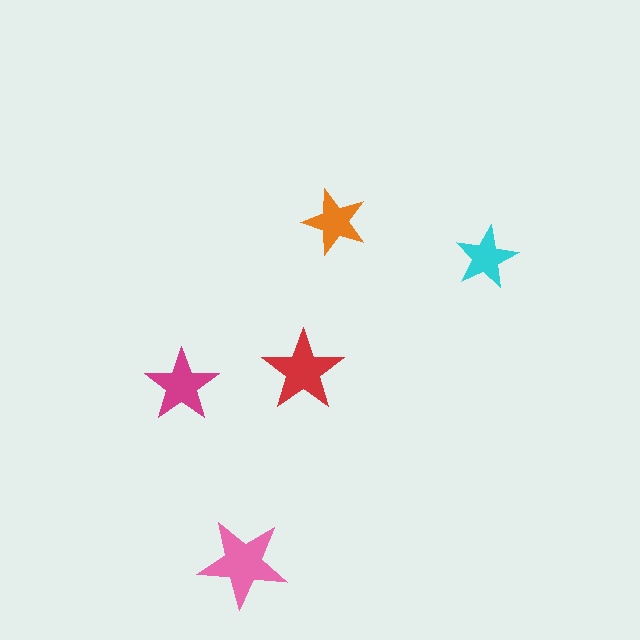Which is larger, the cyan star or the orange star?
The orange one.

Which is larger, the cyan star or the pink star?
The pink one.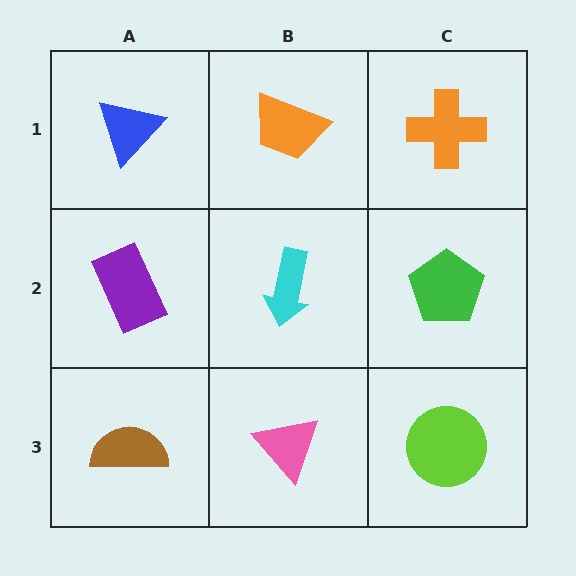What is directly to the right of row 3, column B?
A lime circle.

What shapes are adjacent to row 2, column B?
An orange trapezoid (row 1, column B), a pink triangle (row 3, column B), a purple rectangle (row 2, column A), a green pentagon (row 2, column C).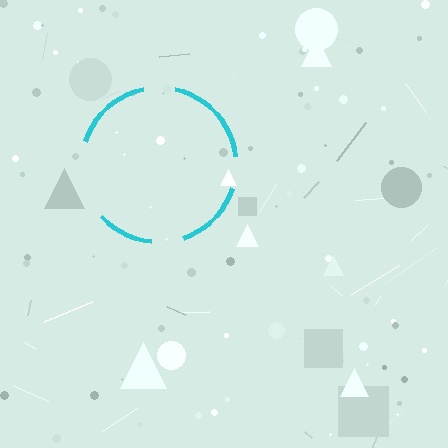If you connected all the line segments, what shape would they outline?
They would outline a circle.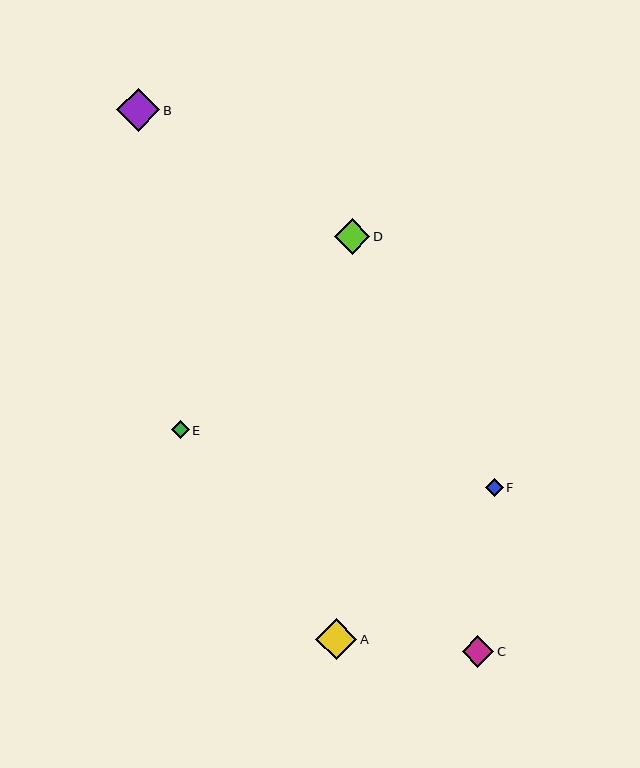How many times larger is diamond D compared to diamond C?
Diamond D is approximately 1.1 times the size of diamond C.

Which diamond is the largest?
Diamond B is the largest with a size of approximately 43 pixels.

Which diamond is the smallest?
Diamond E is the smallest with a size of approximately 18 pixels.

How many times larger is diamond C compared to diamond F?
Diamond C is approximately 1.8 times the size of diamond F.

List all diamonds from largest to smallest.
From largest to smallest: B, A, D, C, F, E.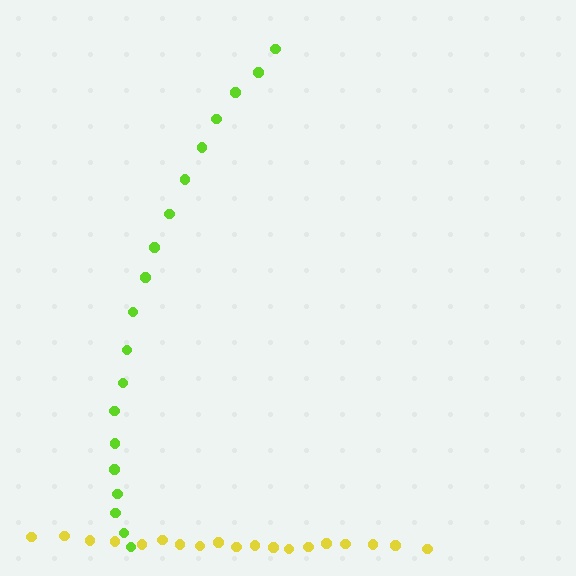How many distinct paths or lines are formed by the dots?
There are 2 distinct paths.